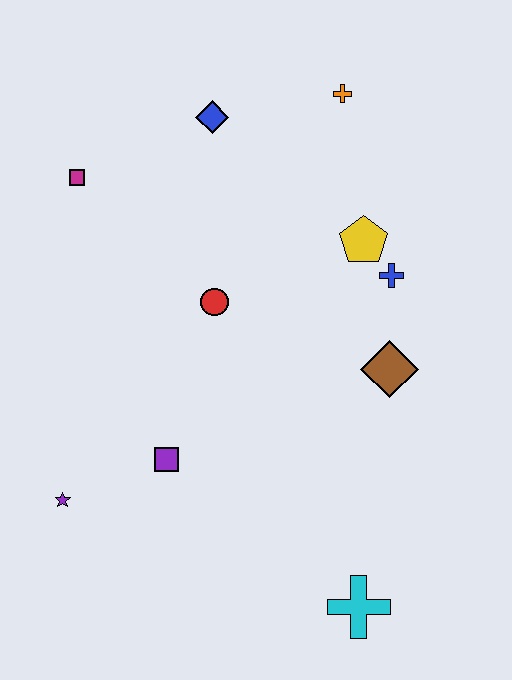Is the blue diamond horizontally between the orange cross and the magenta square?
Yes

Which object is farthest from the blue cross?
The purple star is farthest from the blue cross.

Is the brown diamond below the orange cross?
Yes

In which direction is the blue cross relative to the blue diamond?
The blue cross is to the right of the blue diamond.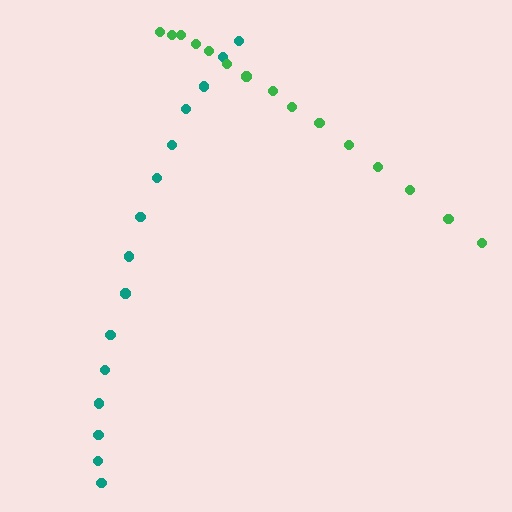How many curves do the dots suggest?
There are 2 distinct paths.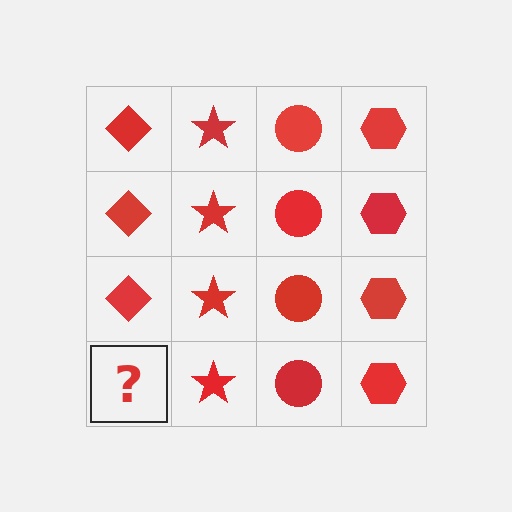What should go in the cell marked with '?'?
The missing cell should contain a red diamond.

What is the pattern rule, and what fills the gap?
The rule is that each column has a consistent shape. The gap should be filled with a red diamond.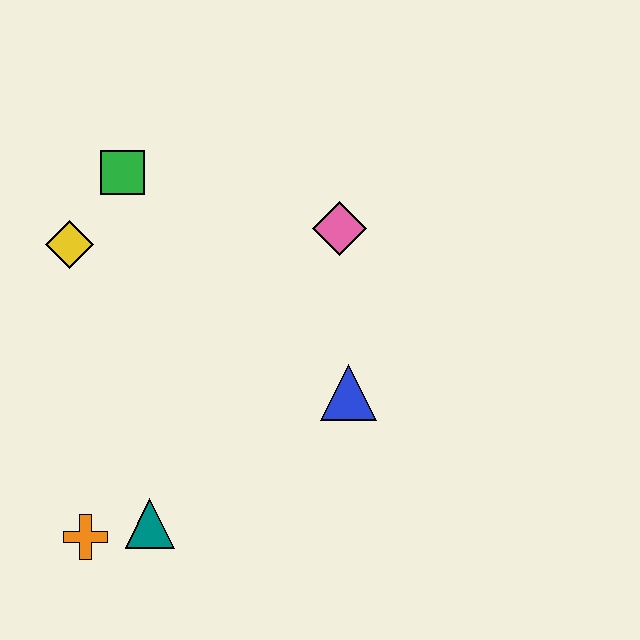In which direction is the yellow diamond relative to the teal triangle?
The yellow diamond is above the teal triangle.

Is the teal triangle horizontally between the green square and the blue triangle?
Yes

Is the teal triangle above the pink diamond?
No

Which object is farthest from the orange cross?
The pink diamond is farthest from the orange cross.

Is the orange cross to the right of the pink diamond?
No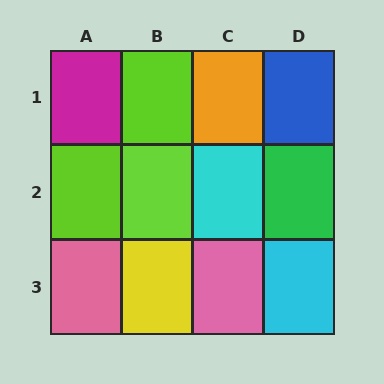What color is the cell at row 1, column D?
Blue.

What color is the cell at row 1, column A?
Magenta.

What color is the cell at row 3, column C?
Pink.